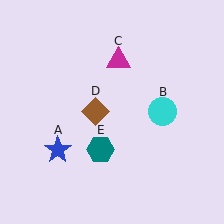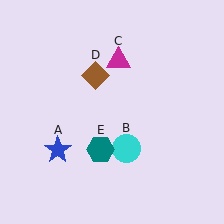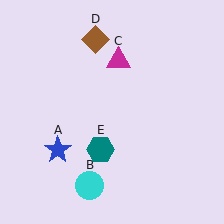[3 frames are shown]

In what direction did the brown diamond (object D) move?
The brown diamond (object D) moved up.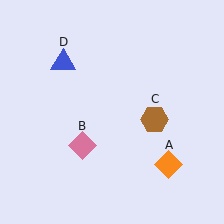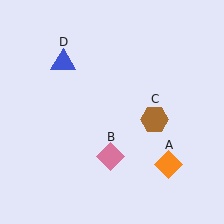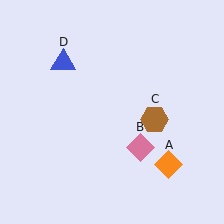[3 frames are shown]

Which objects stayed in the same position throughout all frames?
Orange diamond (object A) and brown hexagon (object C) and blue triangle (object D) remained stationary.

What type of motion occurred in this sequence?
The pink diamond (object B) rotated counterclockwise around the center of the scene.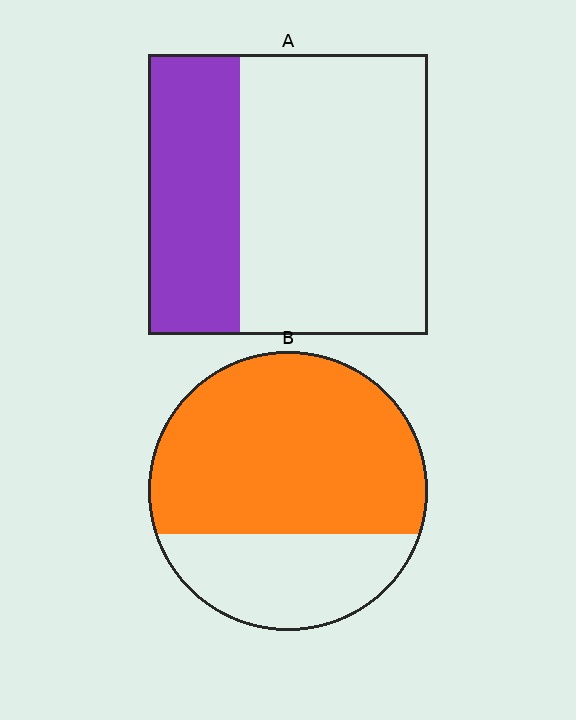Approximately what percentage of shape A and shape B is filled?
A is approximately 35% and B is approximately 70%.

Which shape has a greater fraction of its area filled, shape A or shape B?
Shape B.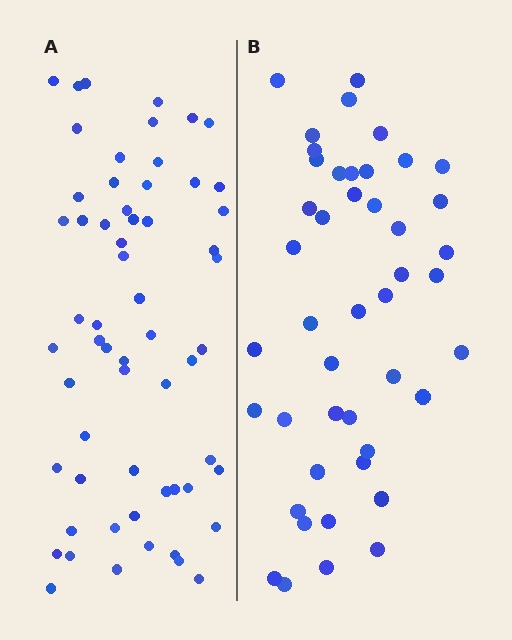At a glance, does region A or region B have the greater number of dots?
Region A (the left region) has more dots.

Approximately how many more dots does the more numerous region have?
Region A has approximately 15 more dots than region B.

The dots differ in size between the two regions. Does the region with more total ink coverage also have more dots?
No. Region B has more total ink coverage because its dots are larger, but region A actually contains more individual dots. Total area can be misleading — the number of items is what matters here.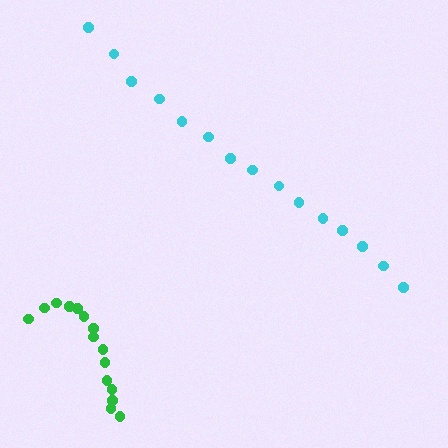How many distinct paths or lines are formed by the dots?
There are 2 distinct paths.